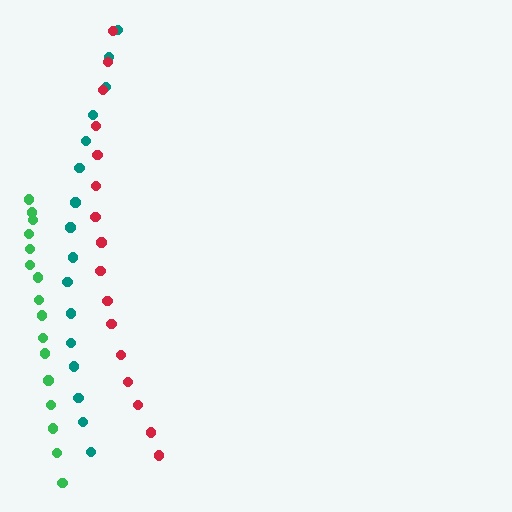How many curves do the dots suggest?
There are 3 distinct paths.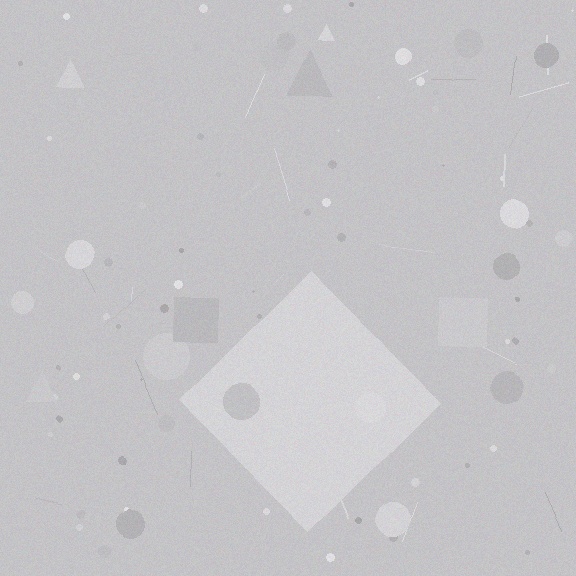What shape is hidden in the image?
A diamond is hidden in the image.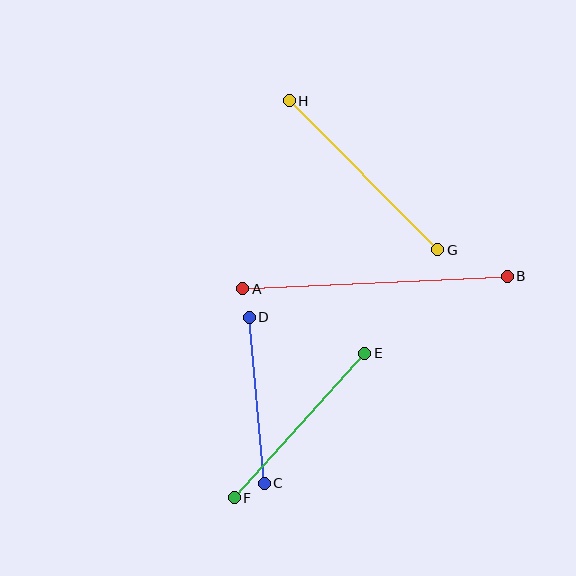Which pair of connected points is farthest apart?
Points A and B are farthest apart.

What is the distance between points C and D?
The distance is approximately 167 pixels.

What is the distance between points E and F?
The distance is approximately 195 pixels.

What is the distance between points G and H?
The distance is approximately 210 pixels.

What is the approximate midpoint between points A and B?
The midpoint is at approximately (375, 283) pixels.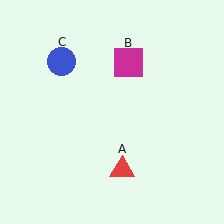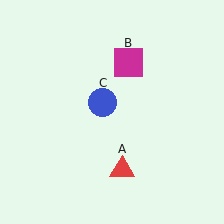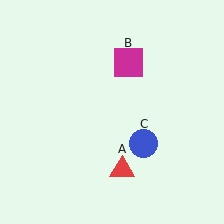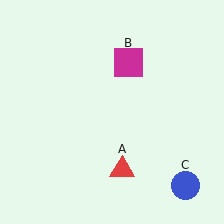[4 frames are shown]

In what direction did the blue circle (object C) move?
The blue circle (object C) moved down and to the right.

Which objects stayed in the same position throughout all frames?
Red triangle (object A) and magenta square (object B) remained stationary.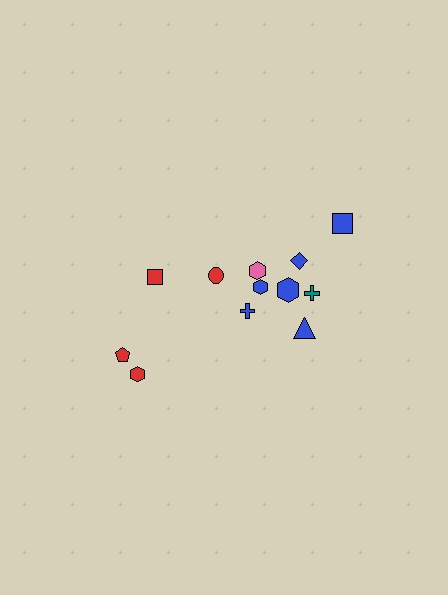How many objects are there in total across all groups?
There are 12 objects.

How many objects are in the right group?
There are 8 objects.